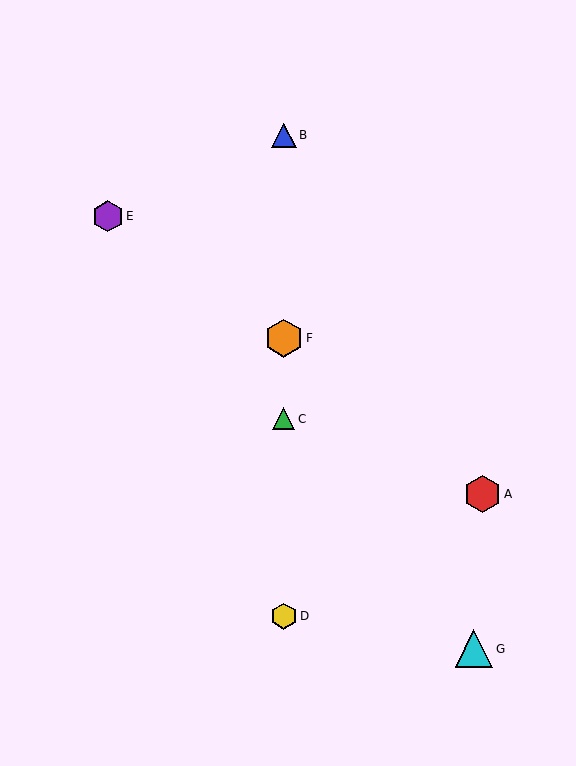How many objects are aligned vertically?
4 objects (B, C, D, F) are aligned vertically.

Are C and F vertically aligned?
Yes, both are at x≈284.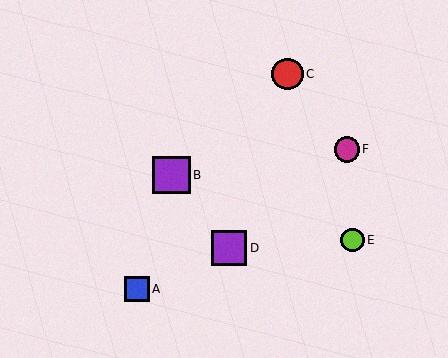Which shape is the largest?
The purple square (labeled B) is the largest.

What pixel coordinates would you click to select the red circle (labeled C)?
Click at (287, 74) to select the red circle C.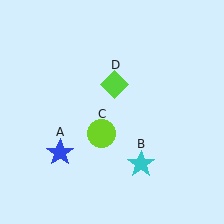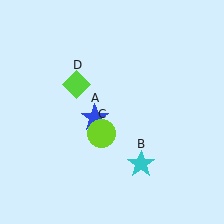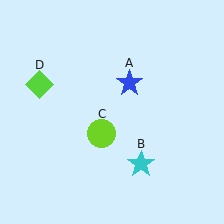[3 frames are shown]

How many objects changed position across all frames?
2 objects changed position: blue star (object A), lime diamond (object D).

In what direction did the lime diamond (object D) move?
The lime diamond (object D) moved left.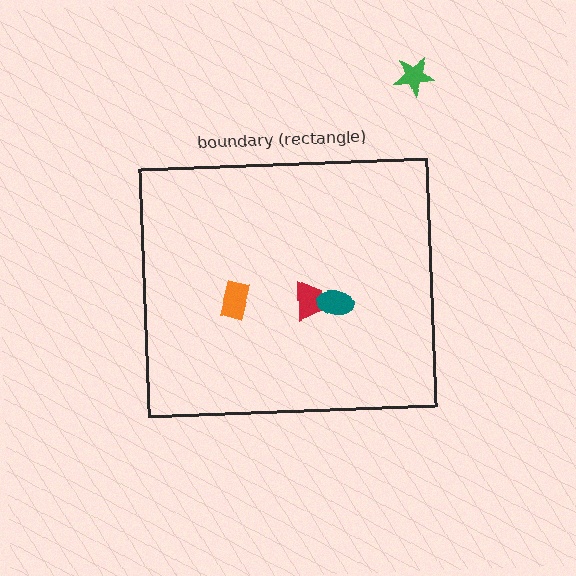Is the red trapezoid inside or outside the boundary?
Inside.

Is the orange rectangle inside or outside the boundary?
Inside.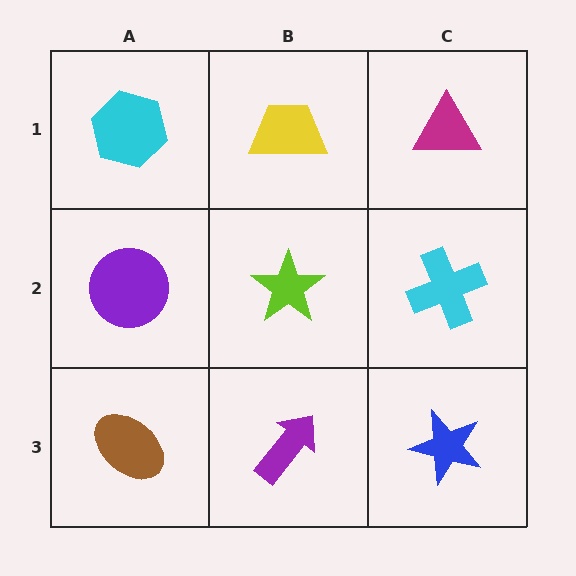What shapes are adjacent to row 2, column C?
A magenta triangle (row 1, column C), a blue star (row 3, column C), a lime star (row 2, column B).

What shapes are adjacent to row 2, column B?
A yellow trapezoid (row 1, column B), a purple arrow (row 3, column B), a purple circle (row 2, column A), a cyan cross (row 2, column C).